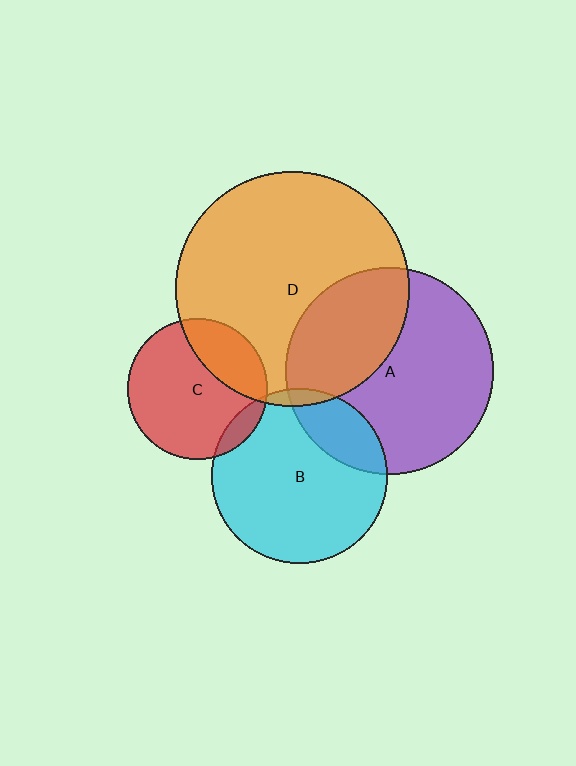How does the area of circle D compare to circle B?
Approximately 1.8 times.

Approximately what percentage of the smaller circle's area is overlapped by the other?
Approximately 5%.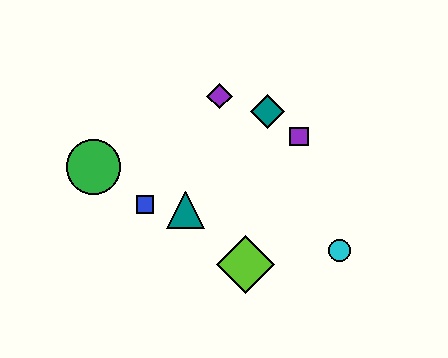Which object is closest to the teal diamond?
The purple square is closest to the teal diamond.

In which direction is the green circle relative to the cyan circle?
The green circle is to the left of the cyan circle.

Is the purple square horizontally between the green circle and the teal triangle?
No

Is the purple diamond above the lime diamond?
Yes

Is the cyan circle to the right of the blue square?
Yes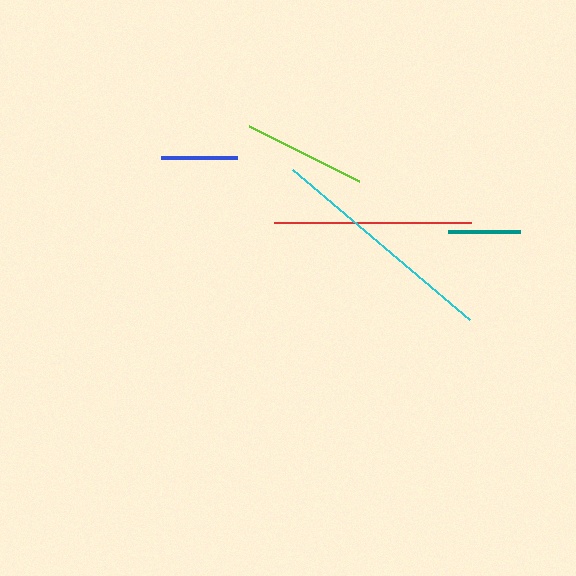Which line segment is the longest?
The cyan line is the longest at approximately 232 pixels.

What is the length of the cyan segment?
The cyan segment is approximately 232 pixels long.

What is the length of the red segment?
The red segment is approximately 197 pixels long.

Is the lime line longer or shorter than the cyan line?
The cyan line is longer than the lime line.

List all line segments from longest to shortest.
From longest to shortest: cyan, red, lime, blue, teal.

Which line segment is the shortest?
The teal line is the shortest at approximately 72 pixels.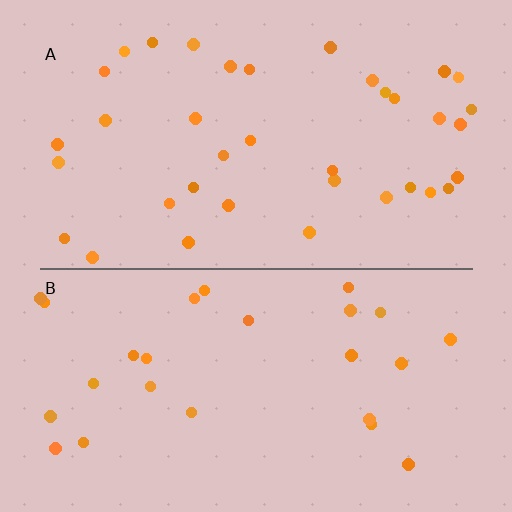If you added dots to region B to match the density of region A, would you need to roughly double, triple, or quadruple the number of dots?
Approximately double.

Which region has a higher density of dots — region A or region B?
A (the top).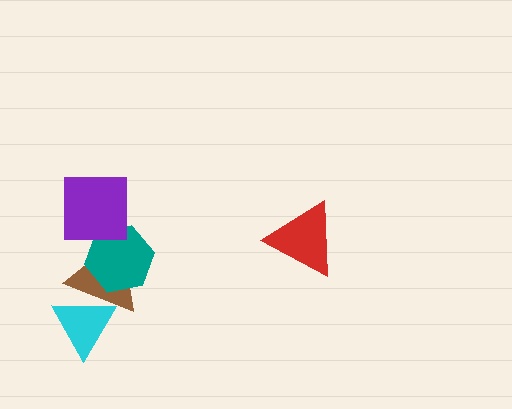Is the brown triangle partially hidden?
Yes, it is partially covered by another shape.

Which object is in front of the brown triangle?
The teal hexagon is in front of the brown triangle.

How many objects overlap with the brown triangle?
2 objects overlap with the brown triangle.